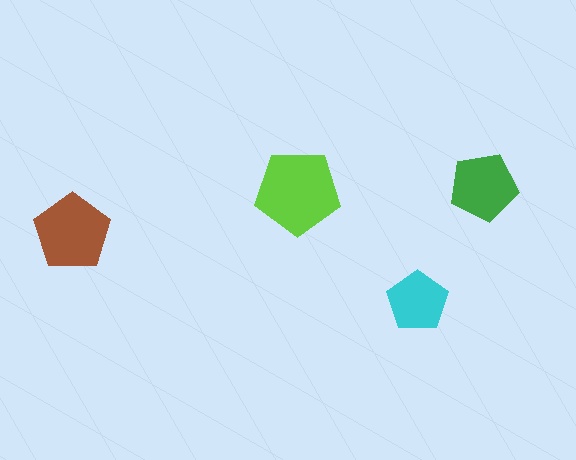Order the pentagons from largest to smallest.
the lime one, the brown one, the green one, the cyan one.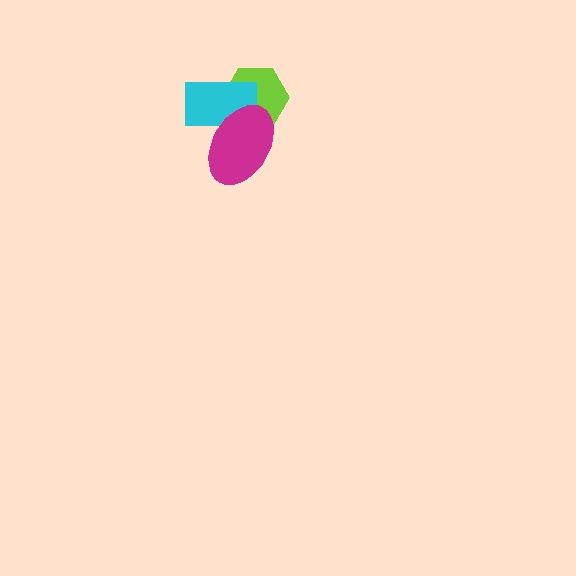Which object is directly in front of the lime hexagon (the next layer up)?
The cyan rectangle is directly in front of the lime hexagon.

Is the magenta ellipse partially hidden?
No, no other shape covers it.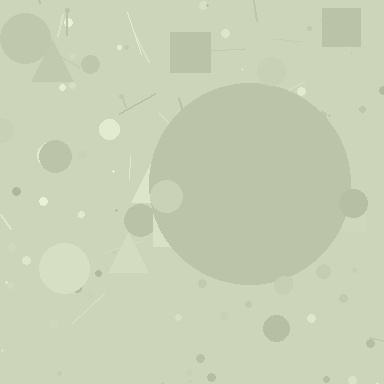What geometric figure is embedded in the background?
A circle is embedded in the background.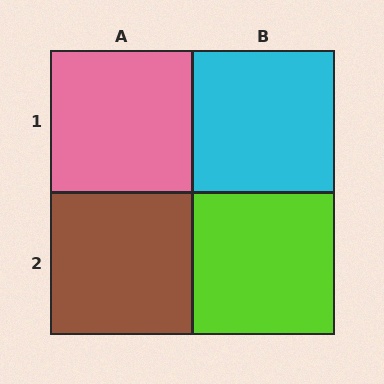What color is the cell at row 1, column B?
Cyan.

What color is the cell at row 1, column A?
Pink.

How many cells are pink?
1 cell is pink.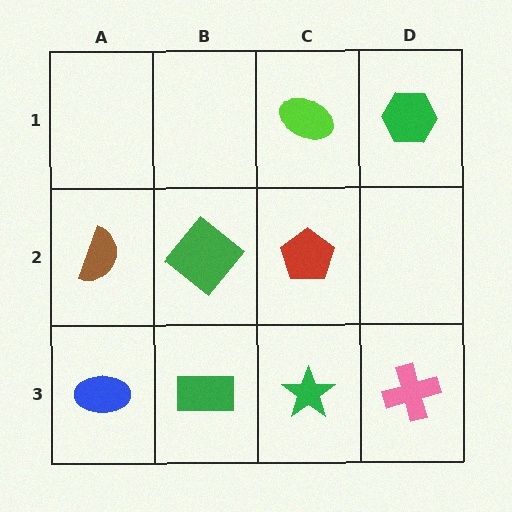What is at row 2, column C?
A red pentagon.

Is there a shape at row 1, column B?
No, that cell is empty.